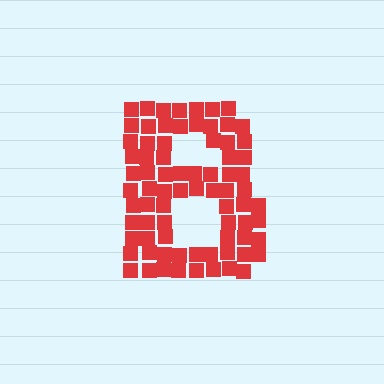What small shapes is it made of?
It is made of small squares.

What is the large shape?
The large shape is the letter B.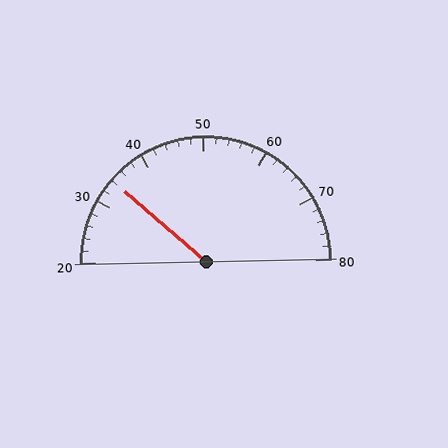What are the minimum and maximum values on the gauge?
The gauge ranges from 20 to 80.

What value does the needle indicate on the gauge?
The needle indicates approximately 34.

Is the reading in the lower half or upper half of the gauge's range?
The reading is in the lower half of the range (20 to 80).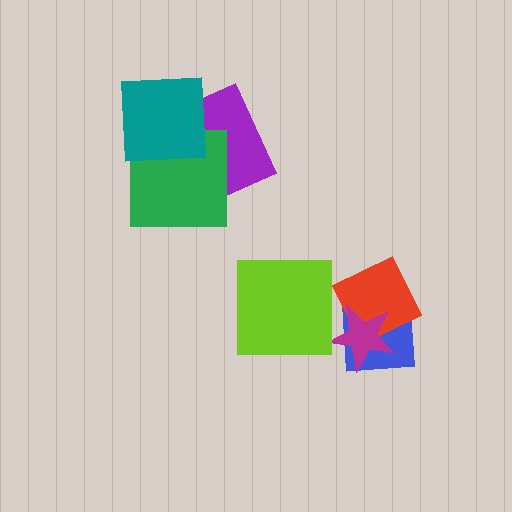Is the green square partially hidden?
Yes, it is partially covered by another shape.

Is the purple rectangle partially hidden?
Yes, it is partially covered by another shape.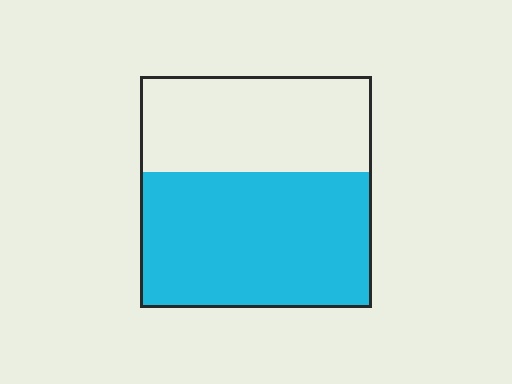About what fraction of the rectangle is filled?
About three fifths (3/5).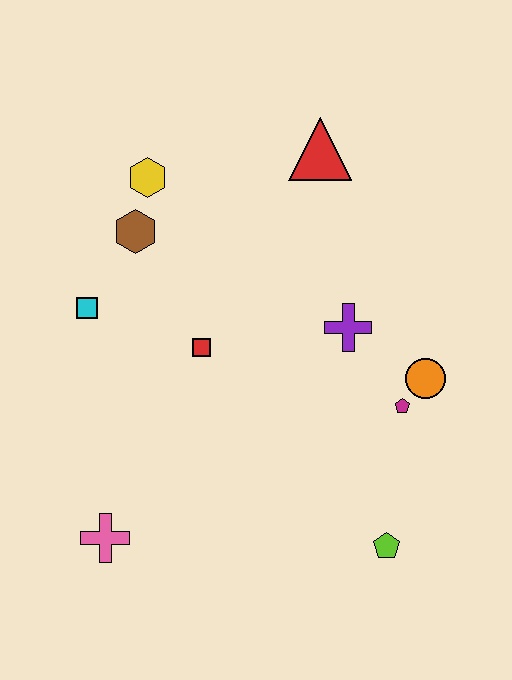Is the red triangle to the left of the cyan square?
No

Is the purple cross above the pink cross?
Yes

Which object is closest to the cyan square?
The brown hexagon is closest to the cyan square.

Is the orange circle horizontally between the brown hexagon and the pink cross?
No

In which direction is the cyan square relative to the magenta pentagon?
The cyan square is to the left of the magenta pentagon.